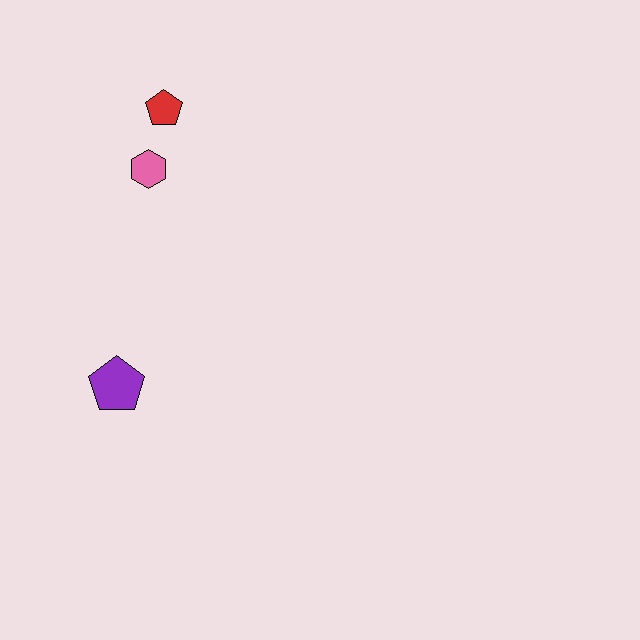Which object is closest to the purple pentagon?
The pink hexagon is closest to the purple pentagon.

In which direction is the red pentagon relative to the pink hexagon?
The red pentagon is above the pink hexagon.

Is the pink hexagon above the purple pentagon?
Yes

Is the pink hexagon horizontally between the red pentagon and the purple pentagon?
Yes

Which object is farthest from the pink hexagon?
The purple pentagon is farthest from the pink hexagon.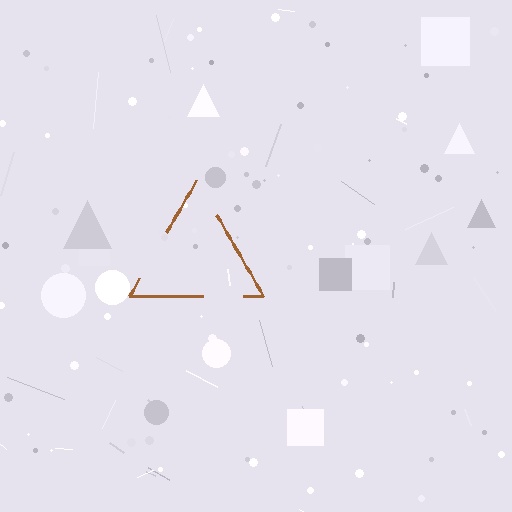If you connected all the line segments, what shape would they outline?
They would outline a triangle.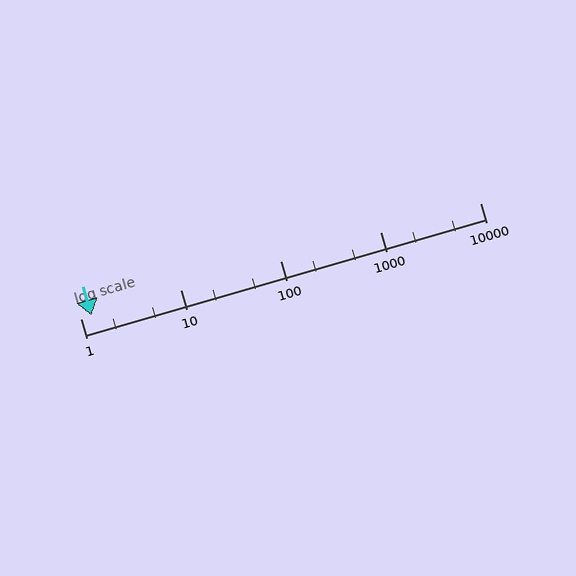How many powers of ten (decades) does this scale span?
The scale spans 4 decades, from 1 to 10000.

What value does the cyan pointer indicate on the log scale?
The pointer indicates approximately 1.3.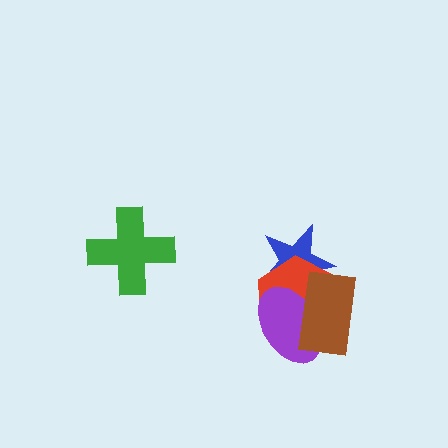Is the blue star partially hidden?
Yes, it is partially covered by another shape.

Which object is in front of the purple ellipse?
The brown rectangle is in front of the purple ellipse.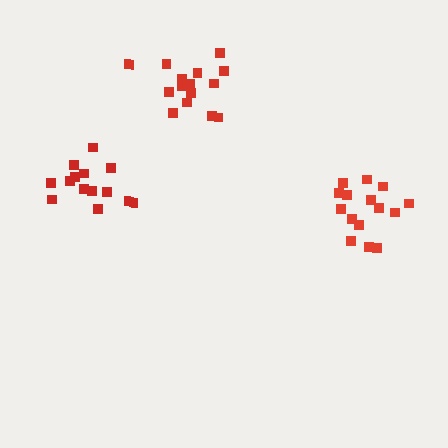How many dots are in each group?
Group 1: 15 dots, Group 2: 14 dots, Group 3: 15 dots (44 total).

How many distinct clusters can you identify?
There are 3 distinct clusters.